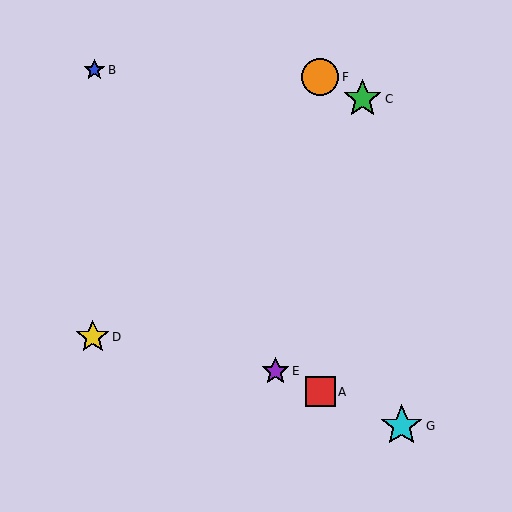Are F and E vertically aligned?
No, F is at x≈320 and E is at x≈276.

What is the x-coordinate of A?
Object A is at x≈320.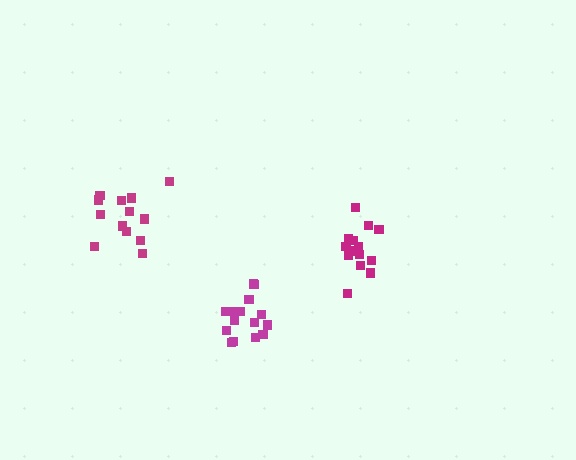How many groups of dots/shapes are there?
There are 3 groups.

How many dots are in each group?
Group 1: 14 dots, Group 2: 13 dots, Group 3: 15 dots (42 total).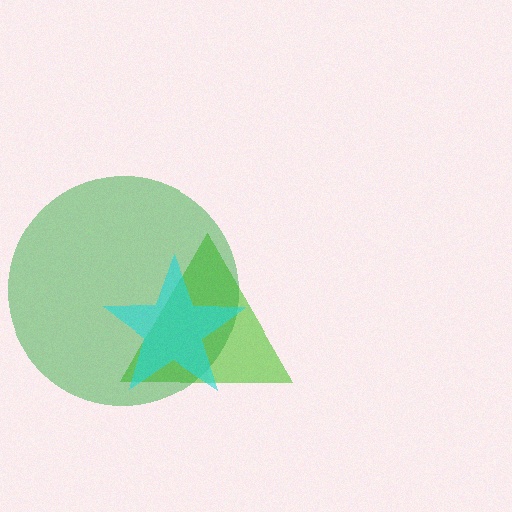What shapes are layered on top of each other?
The layered shapes are: a lime triangle, a green circle, a cyan star.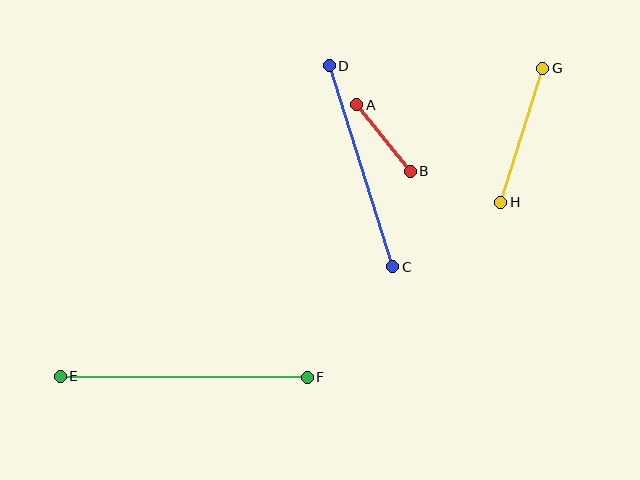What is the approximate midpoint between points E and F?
The midpoint is at approximately (184, 377) pixels.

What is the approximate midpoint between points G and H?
The midpoint is at approximately (522, 135) pixels.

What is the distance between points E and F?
The distance is approximately 247 pixels.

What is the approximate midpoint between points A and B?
The midpoint is at approximately (383, 138) pixels.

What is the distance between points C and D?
The distance is approximately 211 pixels.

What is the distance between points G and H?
The distance is approximately 140 pixels.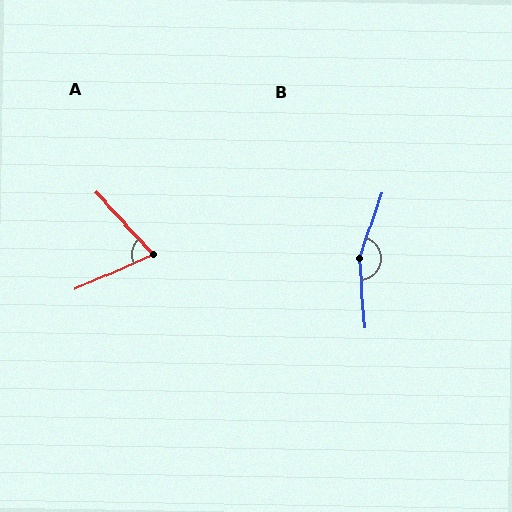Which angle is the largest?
B, at approximately 156 degrees.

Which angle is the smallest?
A, at approximately 71 degrees.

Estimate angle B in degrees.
Approximately 156 degrees.